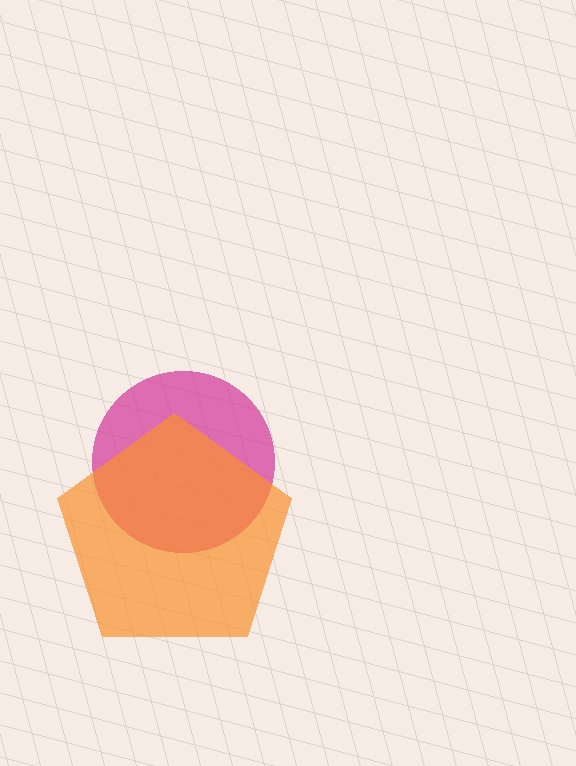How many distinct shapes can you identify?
There are 2 distinct shapes: a magenta circle, an orange pentagon.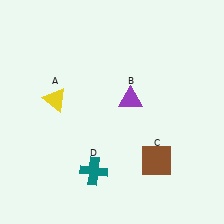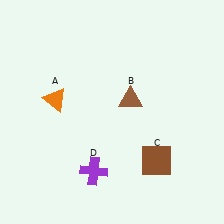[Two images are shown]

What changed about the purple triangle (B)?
In Image 1, B is purple. In Image 2, it changed to brown.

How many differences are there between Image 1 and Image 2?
There are 3 differences between the two images.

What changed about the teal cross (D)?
In Image 1, D is teal. In Image 2, it changed to purple.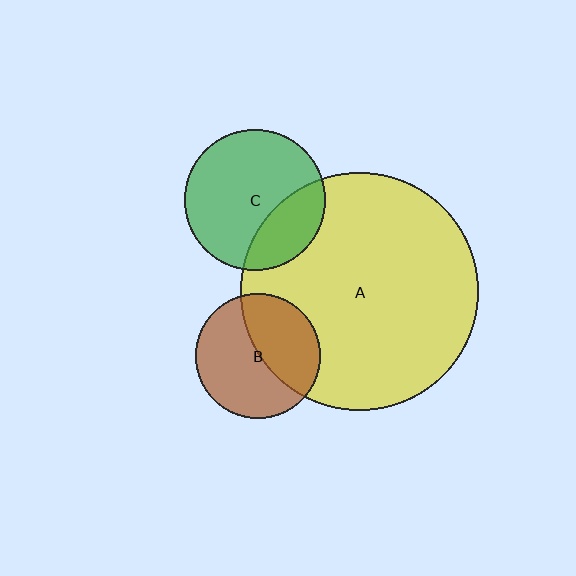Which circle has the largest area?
Circle A (yellow).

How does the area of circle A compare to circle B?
Approximately 3.7 times.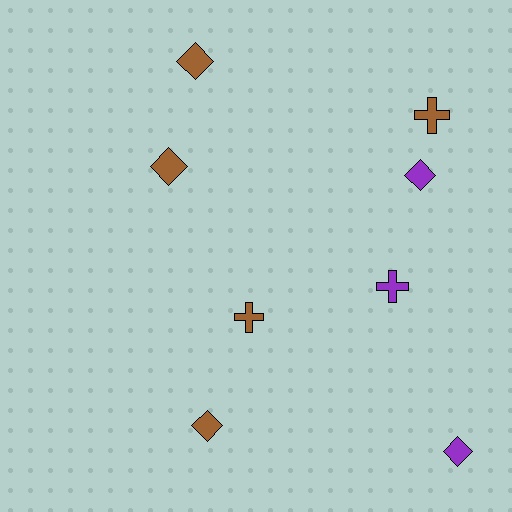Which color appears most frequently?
Brown, with 5 objects.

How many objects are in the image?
There are 8 objects.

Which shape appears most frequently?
Diamond, with 5 objects.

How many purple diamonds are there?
There are 2 purple diamonds.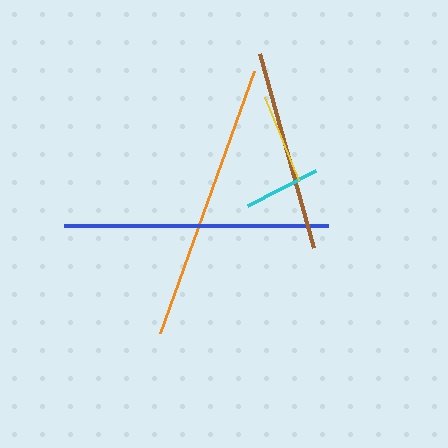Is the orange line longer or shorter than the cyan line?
The orange line is longer than the cyan line.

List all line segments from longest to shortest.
From longest to shortest: orange, blue, brown, yellow, cyan.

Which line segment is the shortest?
The cyan line is the shortest at approximately 77 pixels.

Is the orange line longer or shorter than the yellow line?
The orange line is longer than the yellow line.